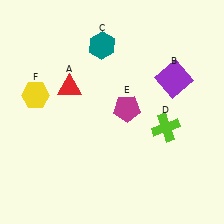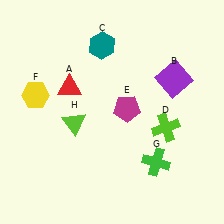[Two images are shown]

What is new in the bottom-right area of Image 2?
A green cross (G) was added in the bottom-right area of Image 2.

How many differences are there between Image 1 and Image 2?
There are 2 differences between the two images.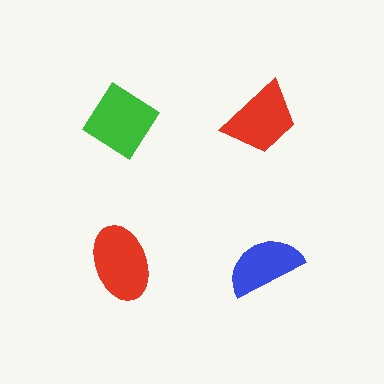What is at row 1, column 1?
A green diamond.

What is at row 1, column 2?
A red trapezoid.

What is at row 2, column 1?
A red ellipse.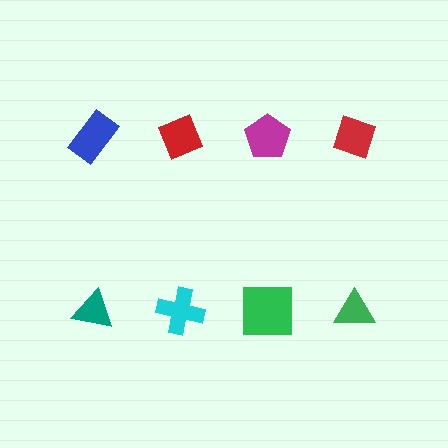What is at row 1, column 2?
A red diamond.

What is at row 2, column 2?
A cyan cross.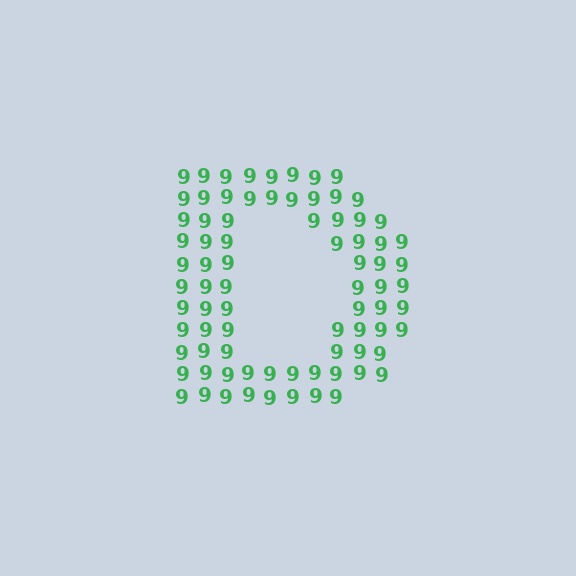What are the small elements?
The small elements are digit 9's.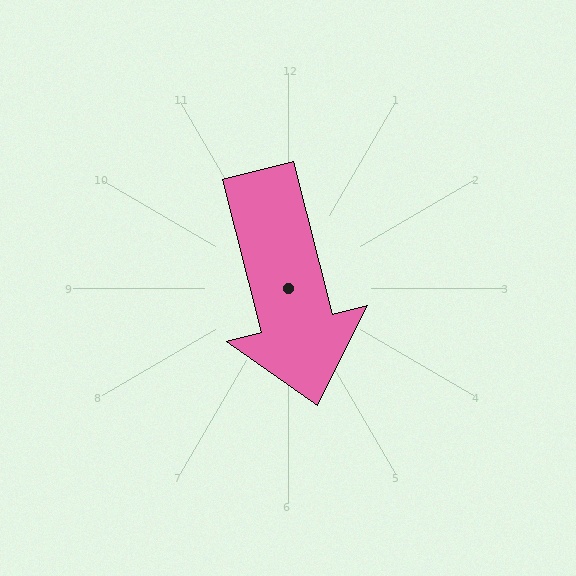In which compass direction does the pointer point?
South.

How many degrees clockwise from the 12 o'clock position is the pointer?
Approximately 166 degrees.